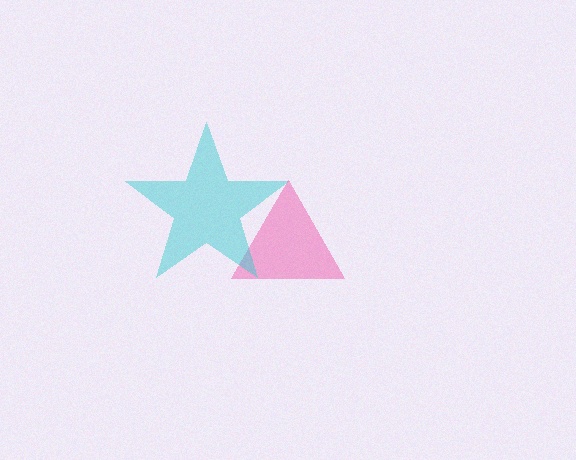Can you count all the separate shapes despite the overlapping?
Yes, there are 2 separate shapes.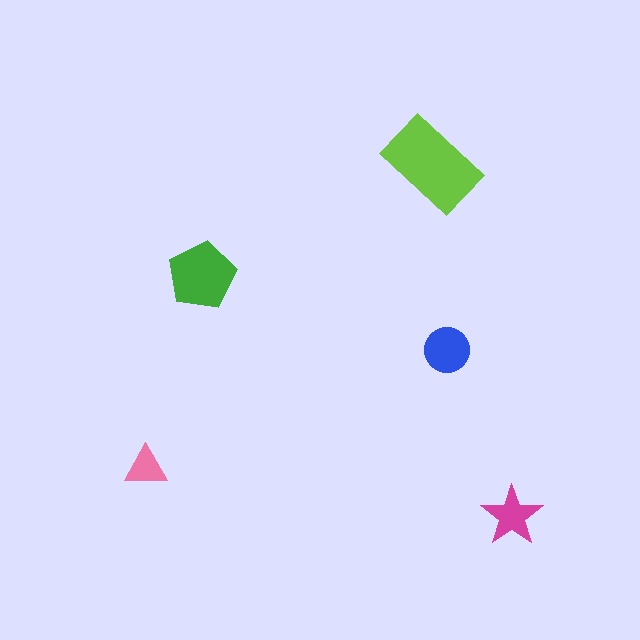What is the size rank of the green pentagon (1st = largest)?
2nd.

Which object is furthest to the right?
The magenta star is rightmost.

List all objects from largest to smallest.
The lime rectangle, the green pentagon, the blue circle, the magenta star, the pink triangle.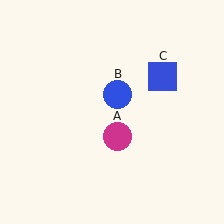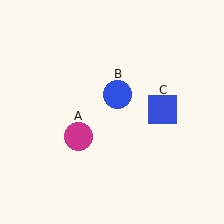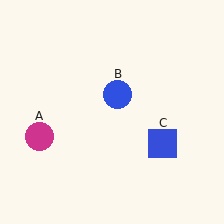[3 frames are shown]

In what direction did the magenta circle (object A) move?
The magenta circle (object A) moved left.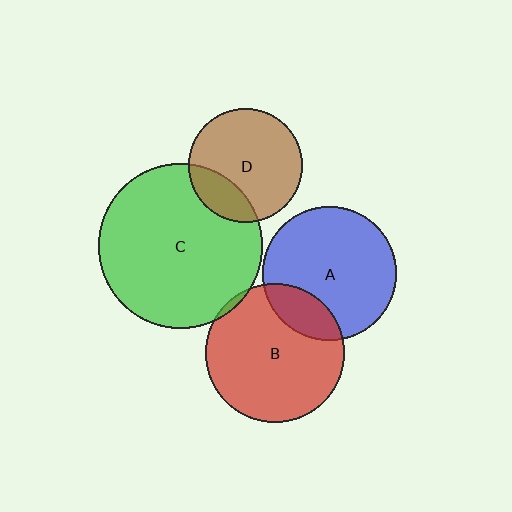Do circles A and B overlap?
Yes.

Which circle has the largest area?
Circle C (green).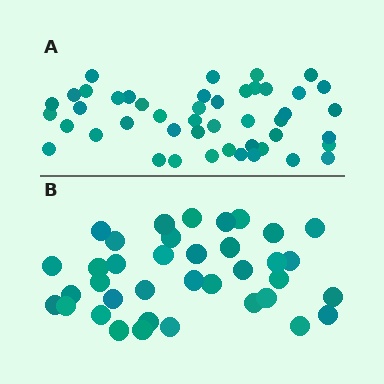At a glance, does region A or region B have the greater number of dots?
Region A (the top region) has more dots.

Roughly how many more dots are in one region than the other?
Region A has roughly 8 or so more dots than region B.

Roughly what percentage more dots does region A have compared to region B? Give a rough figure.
About 25% more.